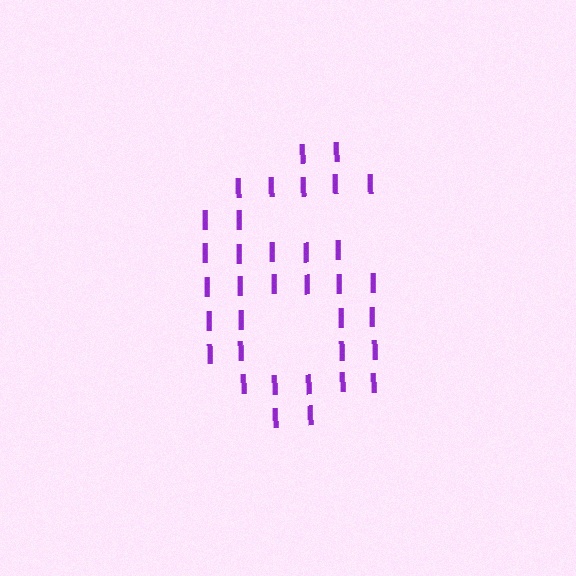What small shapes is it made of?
It is made of small letter I's.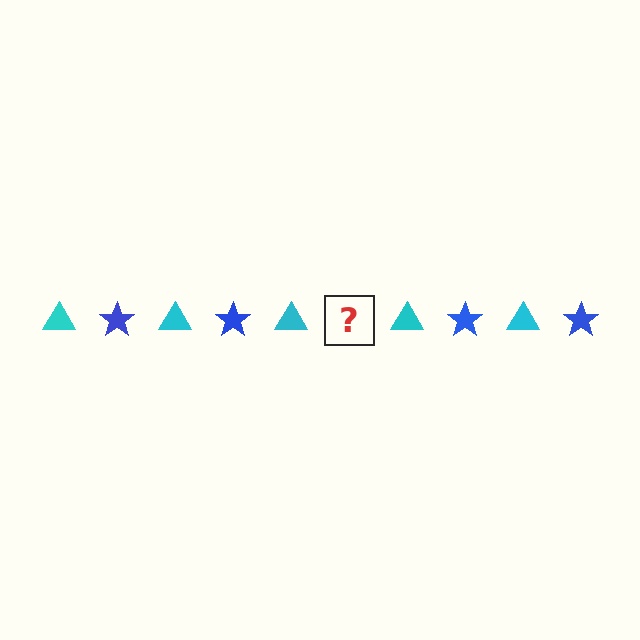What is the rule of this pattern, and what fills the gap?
The rule is that the pattern alternates between cyan triangle and blue star. The gap should be filled with a blue star.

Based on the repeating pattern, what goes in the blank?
The blank should be a blue star.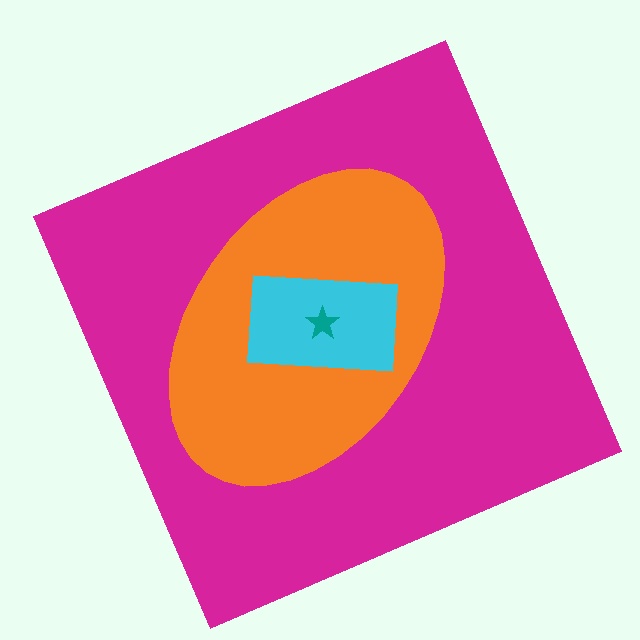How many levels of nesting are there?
4.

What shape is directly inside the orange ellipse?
The cyan rectangle.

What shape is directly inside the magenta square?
The orange ellipse.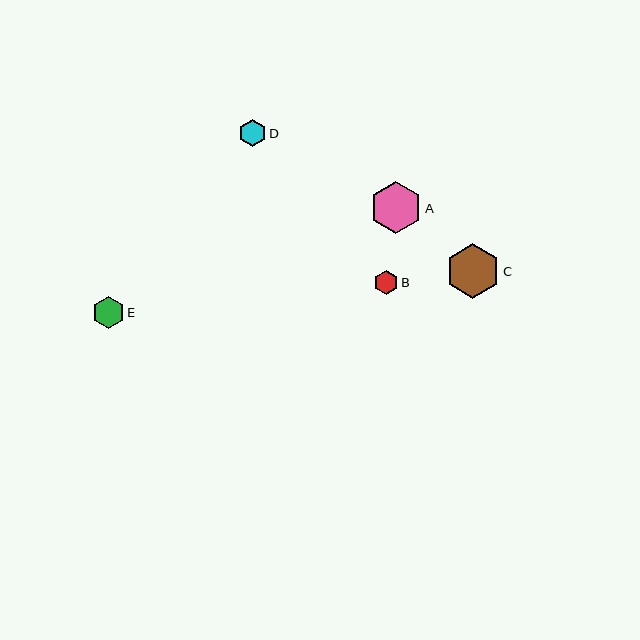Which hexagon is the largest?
Hexagon C is the largest with a size of approximately 55 pixels.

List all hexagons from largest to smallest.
From largest to smallest: C, A, E, D, B.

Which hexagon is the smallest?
Hexagon B is the smallest with a size of approximately 24 pixels.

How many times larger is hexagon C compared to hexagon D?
Hexagon C is approximately 2.0 times the size of hexagon D.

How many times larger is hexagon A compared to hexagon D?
Hexagon A is approximately 1.9 times the size of hexagon D.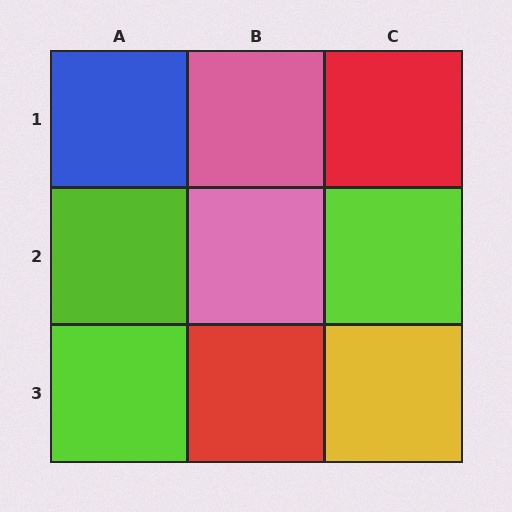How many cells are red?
2 cells are red.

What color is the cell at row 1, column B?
Pink.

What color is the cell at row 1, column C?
Red.